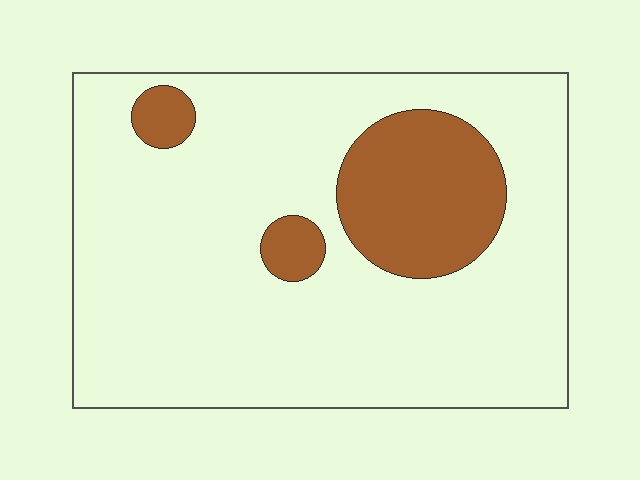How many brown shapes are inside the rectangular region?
3.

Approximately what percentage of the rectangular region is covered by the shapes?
Approximately 20%.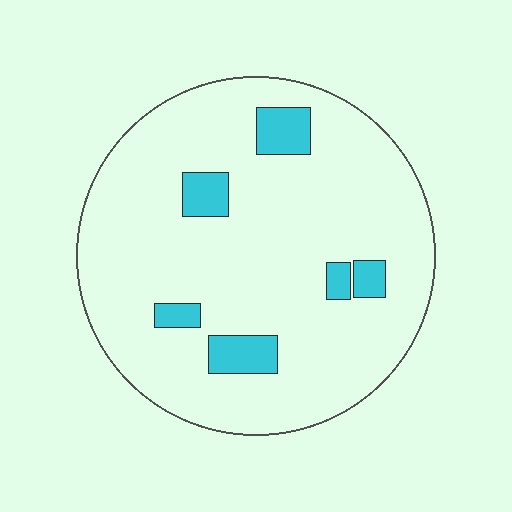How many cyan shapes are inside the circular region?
6.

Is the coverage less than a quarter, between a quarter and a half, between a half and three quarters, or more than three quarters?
Less than a quarter.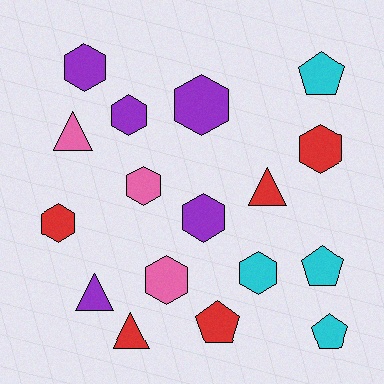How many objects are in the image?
There are 17 objects.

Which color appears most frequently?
Red, with 5 objects.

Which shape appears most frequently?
Hexagon, with 9 objects.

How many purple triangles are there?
There is 1 purple triangle.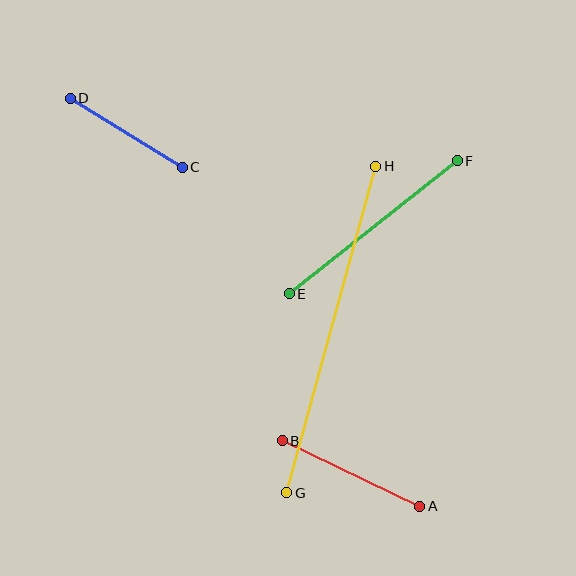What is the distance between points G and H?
The distance is approximately 338 pixels.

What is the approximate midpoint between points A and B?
The midpoint is at approximately (351, 474) pixels.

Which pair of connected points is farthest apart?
Points G and H are farthest apart.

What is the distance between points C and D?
The distance is approximately 132 pixels.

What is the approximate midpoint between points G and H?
The midpoint is at approximately (331, 329) pixels.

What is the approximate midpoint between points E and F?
The midpoint is at approximately (373, 227) pixels.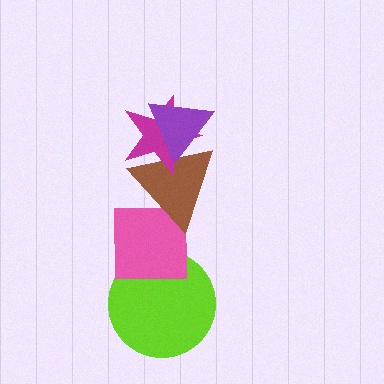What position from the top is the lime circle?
The lime circle is 5th from the top.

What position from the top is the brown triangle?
The brown triangle is 3rd from the top.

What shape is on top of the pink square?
The brown triangle is on top of the pink square.